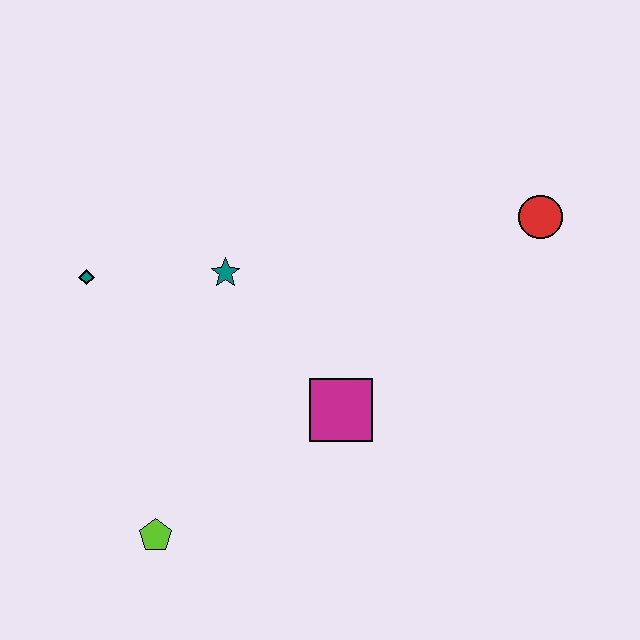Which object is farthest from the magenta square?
The teal diamond is farthest from the magenta square.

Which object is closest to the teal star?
The teal diamond is closest to the teal star.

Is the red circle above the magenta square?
Yes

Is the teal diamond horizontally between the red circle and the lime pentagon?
No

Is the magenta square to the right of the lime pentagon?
Yes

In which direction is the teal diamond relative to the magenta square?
The teal diamond is to the left of the magenta square.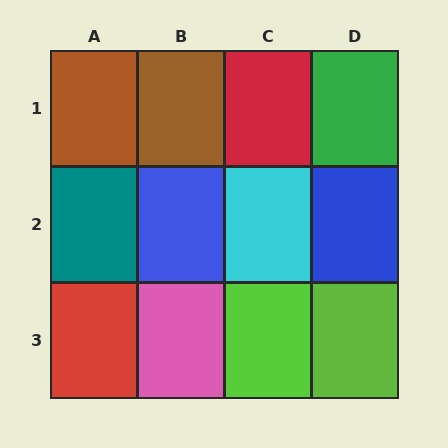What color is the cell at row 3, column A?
Red.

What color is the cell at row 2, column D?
Blue.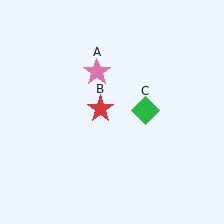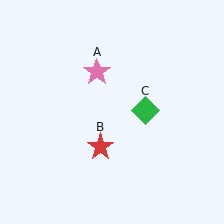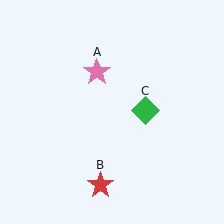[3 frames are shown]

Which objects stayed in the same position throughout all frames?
Pink star (object A) and green diamond (object C) remained stationary.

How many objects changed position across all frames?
1 object changed position: red star (object B).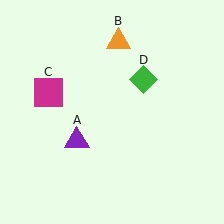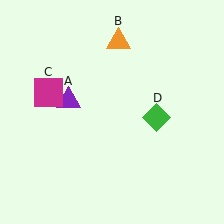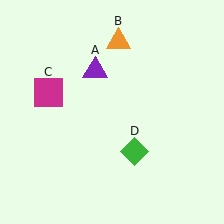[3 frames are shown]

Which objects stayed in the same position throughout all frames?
Orange triangle (object B) and magenta square (object C) remained stationary.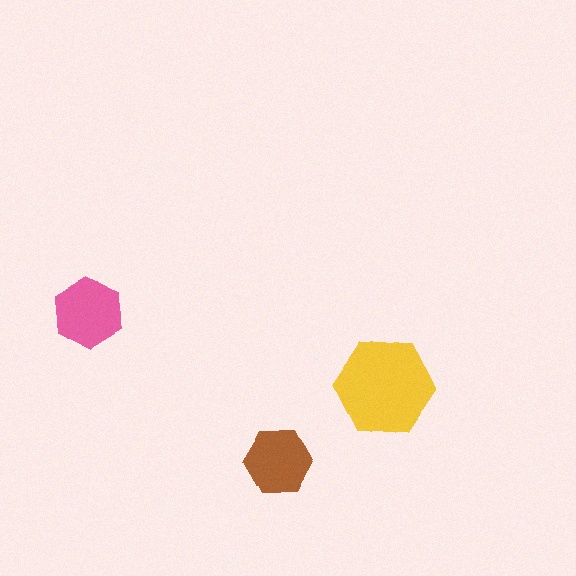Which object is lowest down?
The brown hexagon is bottommost.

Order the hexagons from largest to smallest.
the yellow one, the pink one, the brown one.